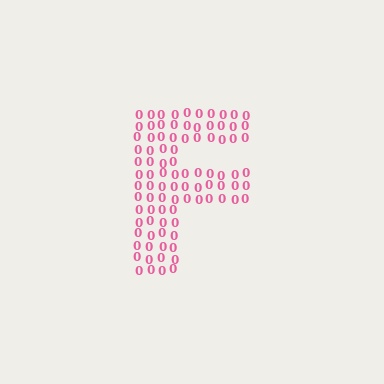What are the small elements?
The small elements are digit 0's.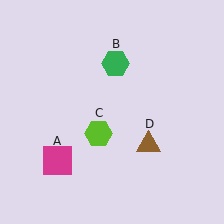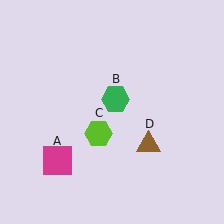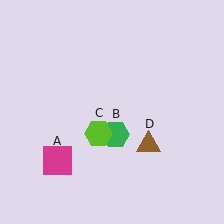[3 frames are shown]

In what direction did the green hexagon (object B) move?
The green hexagon (object B) moved down.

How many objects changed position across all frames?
1 object changed position: green hexagon (object B).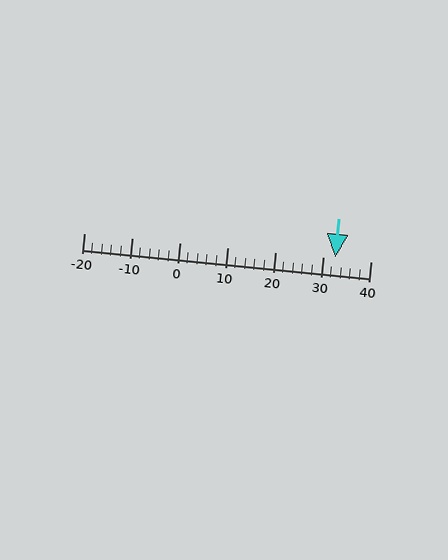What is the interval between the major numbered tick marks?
The major tick marks are spaced 10 units apart.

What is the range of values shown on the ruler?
The ruler shows values from -20 to 40.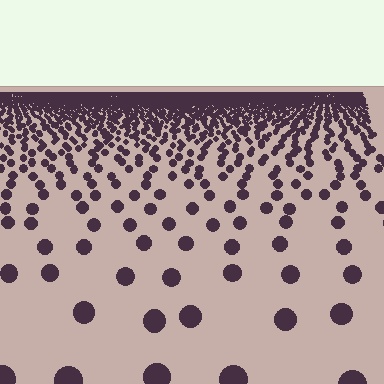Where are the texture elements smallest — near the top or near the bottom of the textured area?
Near the top.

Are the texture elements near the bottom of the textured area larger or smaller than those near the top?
Larger. Near the bottom, elements are closer to the viewer and appear at a bigger on-screen size.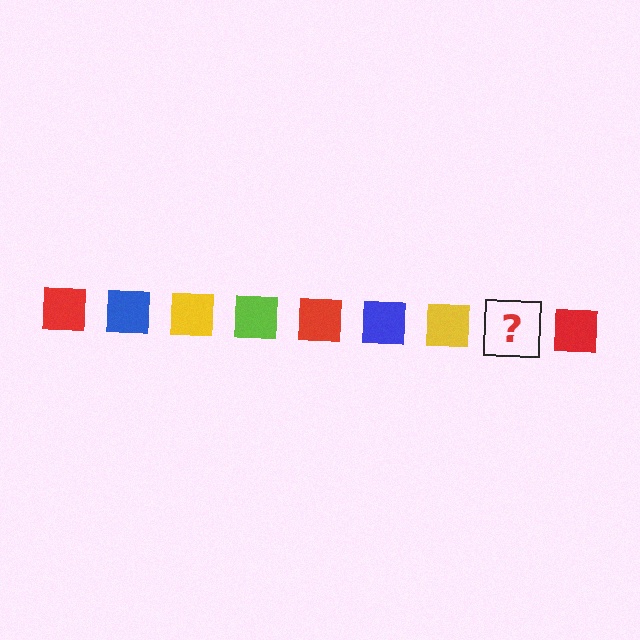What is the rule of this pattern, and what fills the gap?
The rule is that the pattern cycles through red, blue, yellow, lime squares. The gap should be filled with a lime square.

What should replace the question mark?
The question mark should be replaced with a lime square.